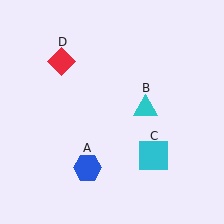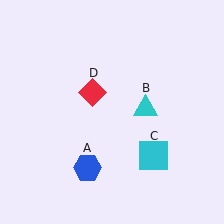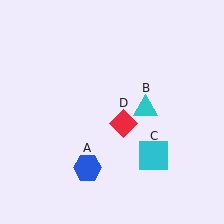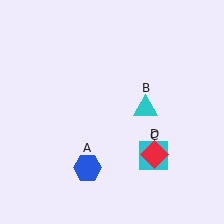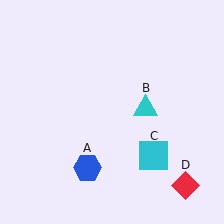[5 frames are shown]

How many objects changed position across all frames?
1 object changed position: red diamond (object D).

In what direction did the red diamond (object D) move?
The red diamond (object D) moved down and to the right.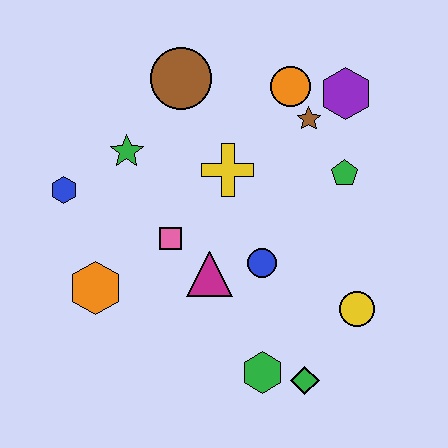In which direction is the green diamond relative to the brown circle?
The green diamond is below the brown circle.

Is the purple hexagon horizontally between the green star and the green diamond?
No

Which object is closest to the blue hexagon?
The green star is closest to the blue hexagon.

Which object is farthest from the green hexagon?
The brown circle is farthest from the green hexagon.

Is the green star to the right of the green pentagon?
No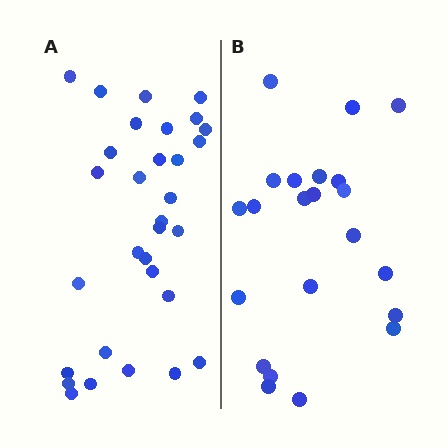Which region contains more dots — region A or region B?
Region A (the left region) has more dots.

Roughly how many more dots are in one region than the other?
Region A has roughly 8 or so more dots than region B.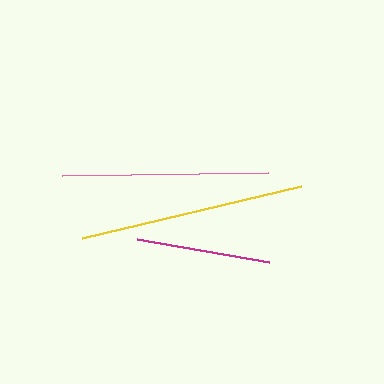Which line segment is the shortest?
The magenta line is the shortest at approximately 134 pixels.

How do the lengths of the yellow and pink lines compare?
The yellow and pink lines are approximately the same length.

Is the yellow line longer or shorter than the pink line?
The yellow line is longer than the pink line.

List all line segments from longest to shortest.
From longest to shortest: yellow, pink, magenta.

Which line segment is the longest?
The yellow line is the longest at approximately 225 pixels.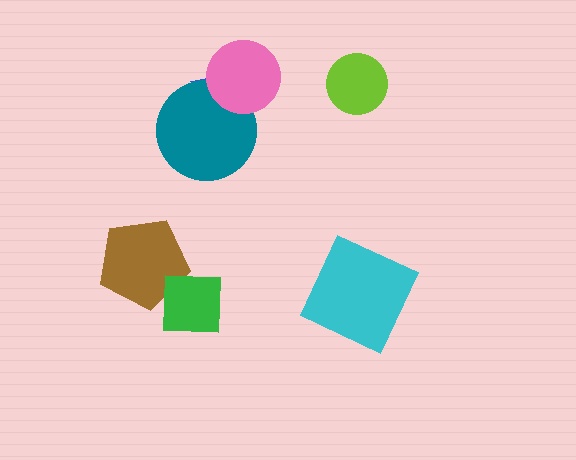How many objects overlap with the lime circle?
0 objects overlap with the lime circle.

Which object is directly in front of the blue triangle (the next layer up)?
The teal circle is directly in front of the blue triangle.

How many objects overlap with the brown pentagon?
1 object overlaps with the brown pentagon.